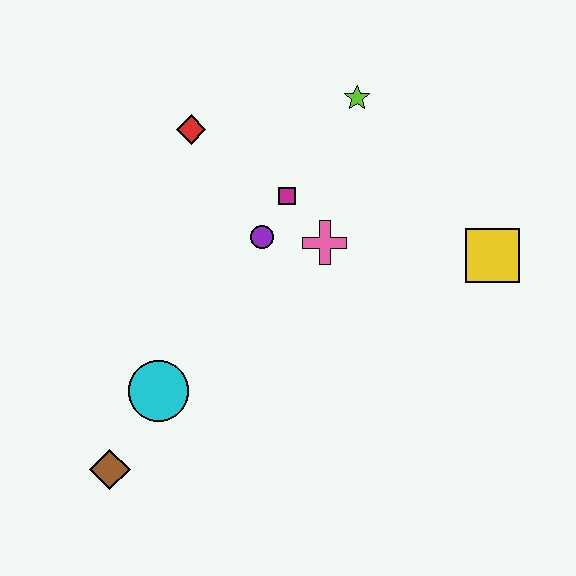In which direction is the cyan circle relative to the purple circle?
The cyan circle is below the purple circle.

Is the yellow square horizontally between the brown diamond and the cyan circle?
No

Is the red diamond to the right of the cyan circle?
Yes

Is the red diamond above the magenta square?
Yes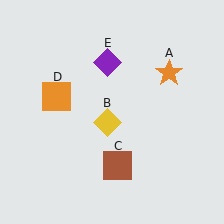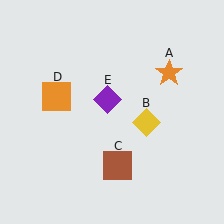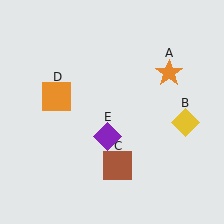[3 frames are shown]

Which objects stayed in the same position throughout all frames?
Orange star (object A) and brown square (object C) and orange square (object D) remained stationary.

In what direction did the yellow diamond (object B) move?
The yellow diamond (object B) moved right.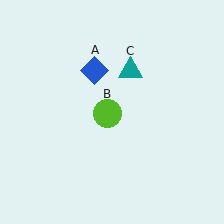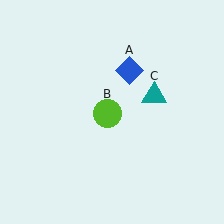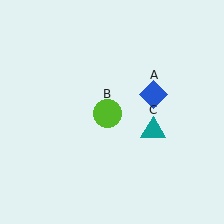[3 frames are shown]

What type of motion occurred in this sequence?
The blue diamond (object A), teal triangle (object C) rotated clockwise around the center of the scene.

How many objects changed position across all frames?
2 objects changed position: blue diamond (object A), teal triangle (object C).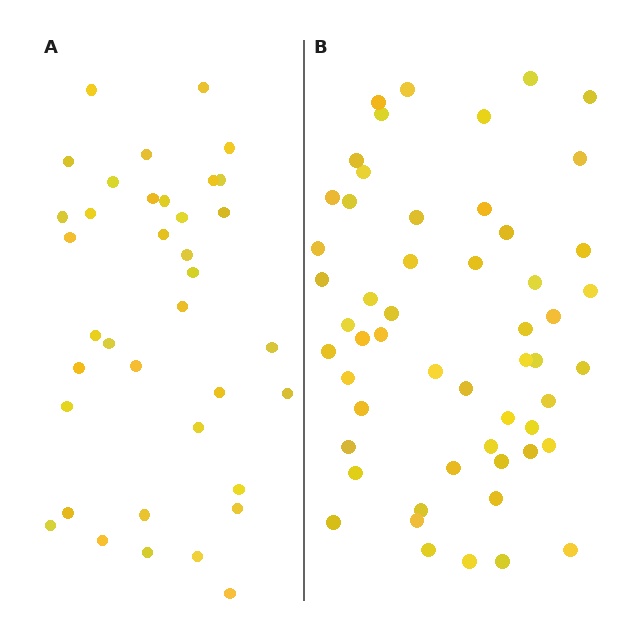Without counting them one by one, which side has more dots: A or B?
Region B (the right region) has more dots.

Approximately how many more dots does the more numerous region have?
Region B has approximately 15 more dots than region A.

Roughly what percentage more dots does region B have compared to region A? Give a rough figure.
About 45% more.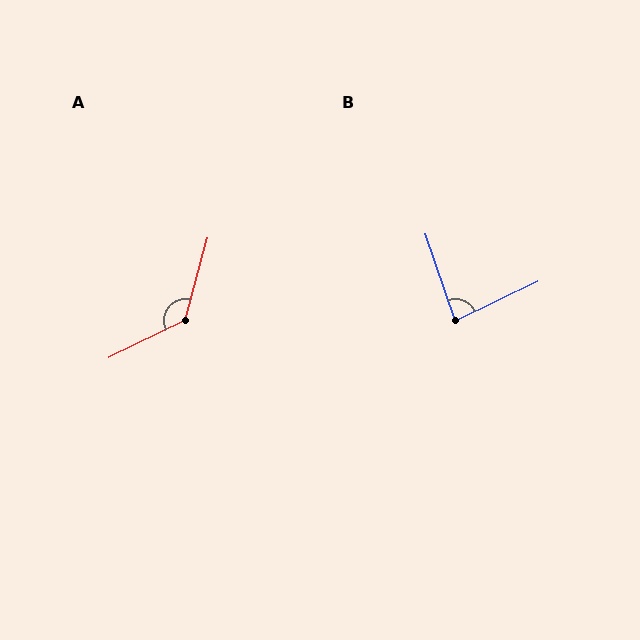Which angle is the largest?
A, at approximately 131 degrees.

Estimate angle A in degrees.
Approximately 131 degrees.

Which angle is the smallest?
B, at approximately 83 degrees.